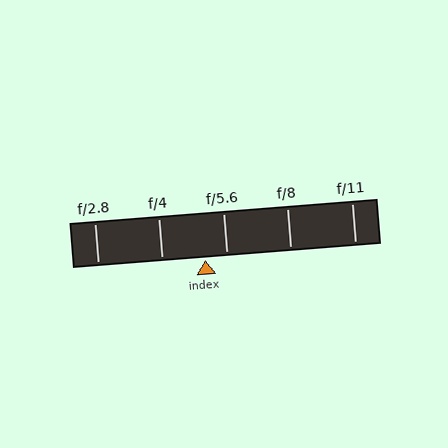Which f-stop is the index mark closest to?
The index mark is closest to f/5.6.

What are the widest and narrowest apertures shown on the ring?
The widest aperture shown is f/2.8 and the narrowest is f/11.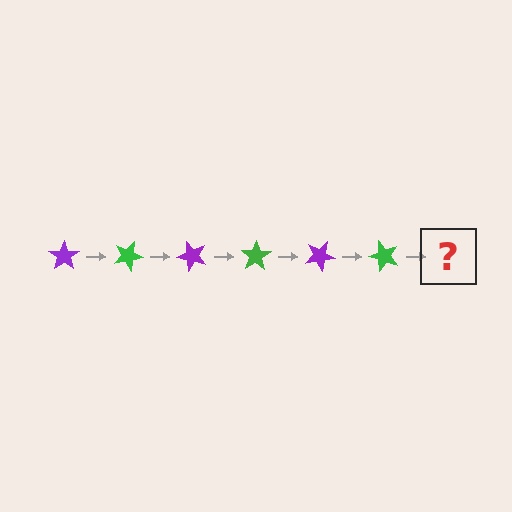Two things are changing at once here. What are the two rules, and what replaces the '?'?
The two rules are that it rotates 25 degrees each step and the color cycles through purple and green. The '?' should be a purple star, rotated 150 degrees from the start.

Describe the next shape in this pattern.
It should be a purple star, rotated 150 degrees from the start.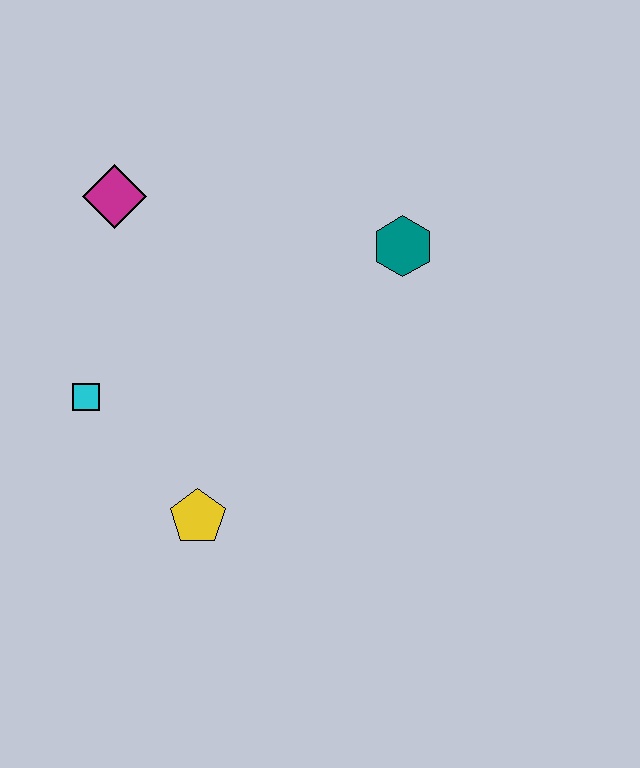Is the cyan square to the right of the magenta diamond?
No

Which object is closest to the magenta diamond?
The cyan square is closest to the magenta diamond.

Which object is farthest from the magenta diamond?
The yellow pentagon is farthest from the magenta diamond.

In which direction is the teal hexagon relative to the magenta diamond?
The teal hexagon is to the right of the magenta diamond.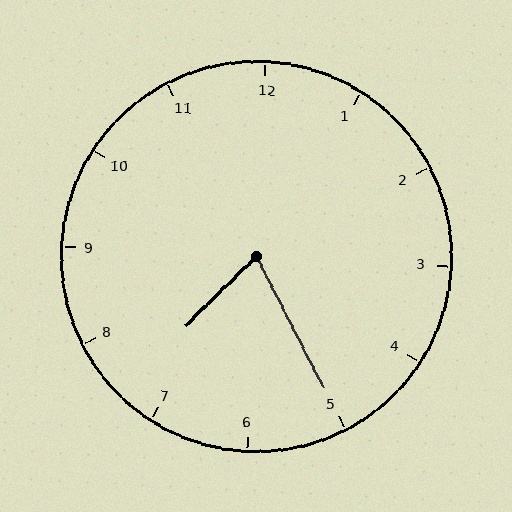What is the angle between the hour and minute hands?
Approximately 72 degrees.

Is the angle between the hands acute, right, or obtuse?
It is acute.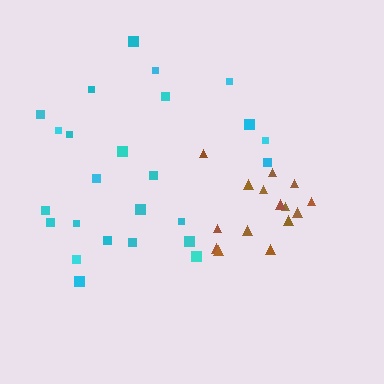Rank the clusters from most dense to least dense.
brown, cyan.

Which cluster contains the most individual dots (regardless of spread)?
Cyan (25).